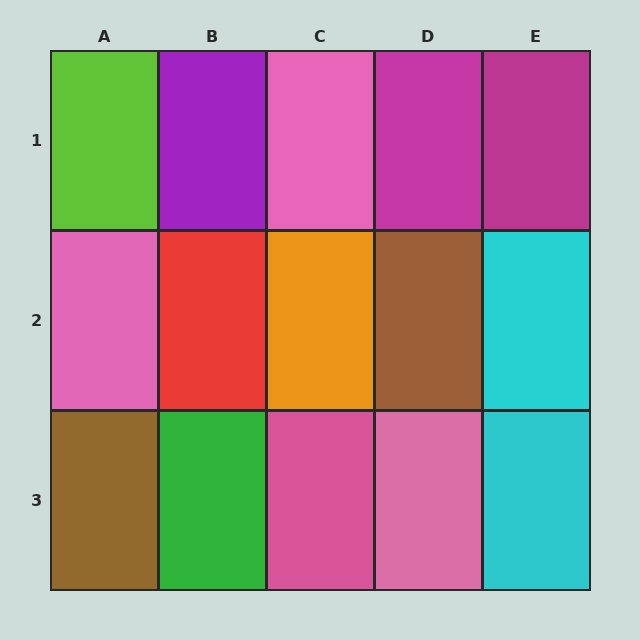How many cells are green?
1 cell is green.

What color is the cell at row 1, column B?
Purple.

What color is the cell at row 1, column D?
Magenta.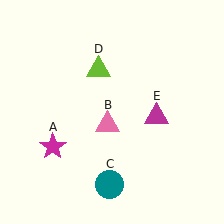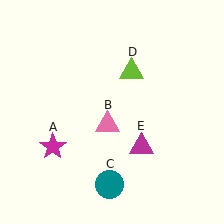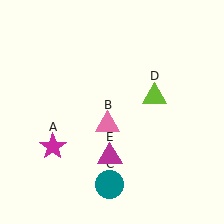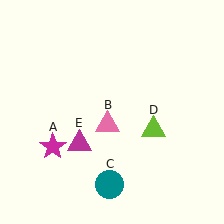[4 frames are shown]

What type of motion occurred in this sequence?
The lime triangle (object D), magenta triangle (object E) rotated clockwise around the center of the scene.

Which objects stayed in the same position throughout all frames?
Magenta star (object A) and pink triangle (object B) and teal circle (object C) remained stationary.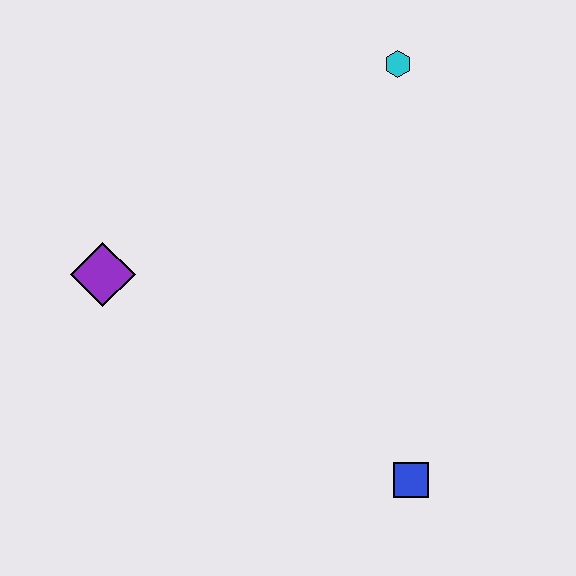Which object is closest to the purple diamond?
The cyan hexagon is closest to the purple diamond.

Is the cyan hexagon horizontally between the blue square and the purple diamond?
Yes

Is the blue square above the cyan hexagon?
No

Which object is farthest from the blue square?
The cyan hexagon is farthest from the blue square.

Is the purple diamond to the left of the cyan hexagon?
Yes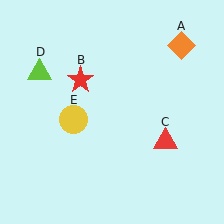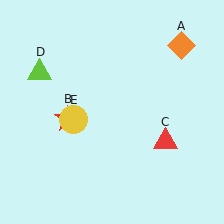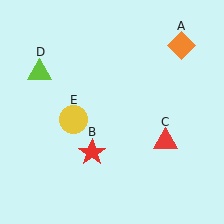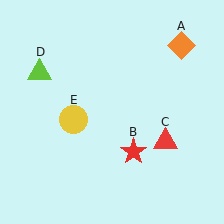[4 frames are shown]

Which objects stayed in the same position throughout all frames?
Orange diamond (object A) and red triangle (object C) and lime triangle (object D) and yellow circle (object E) remained stationary.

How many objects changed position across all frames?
1 object changed position: red star (object B).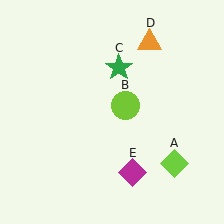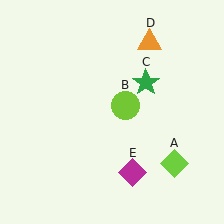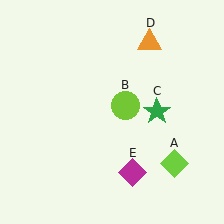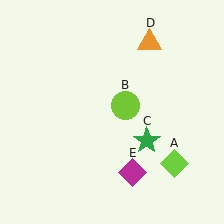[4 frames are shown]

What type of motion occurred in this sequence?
The green star (object C) rotated clockwise around the center of the scene.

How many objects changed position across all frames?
1 object changed position: green star (object C).